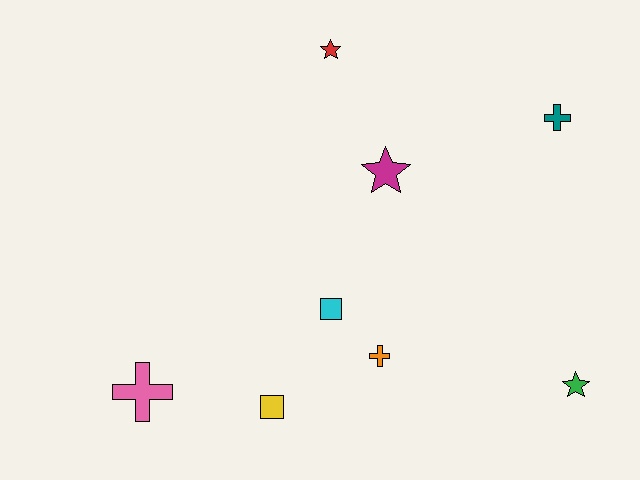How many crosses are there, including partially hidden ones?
There are 3 crosses.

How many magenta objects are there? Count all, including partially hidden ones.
There is 1 magenta object.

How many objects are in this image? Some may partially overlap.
There are 8 objects.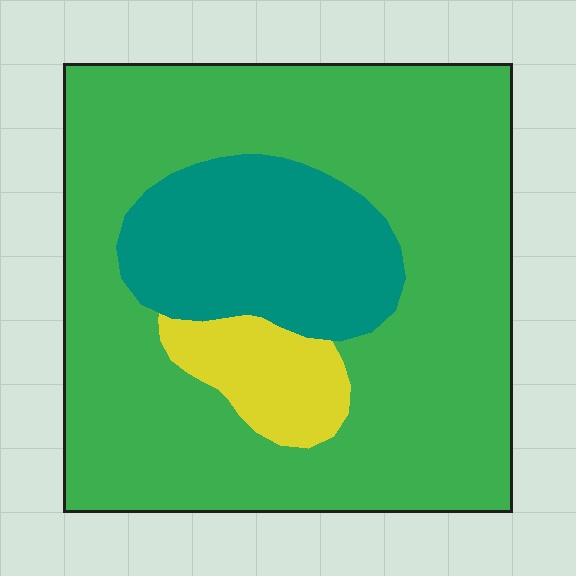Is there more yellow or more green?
Green.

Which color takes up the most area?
Green, at roughly 70%.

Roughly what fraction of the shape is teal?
Teal takes up about one fifth (1/5) of the shape.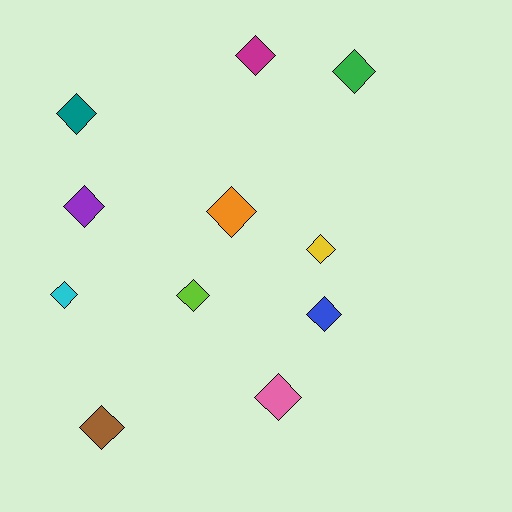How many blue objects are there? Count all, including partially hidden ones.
There is 1 blue object.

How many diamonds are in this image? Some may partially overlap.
There are 11 diamonds.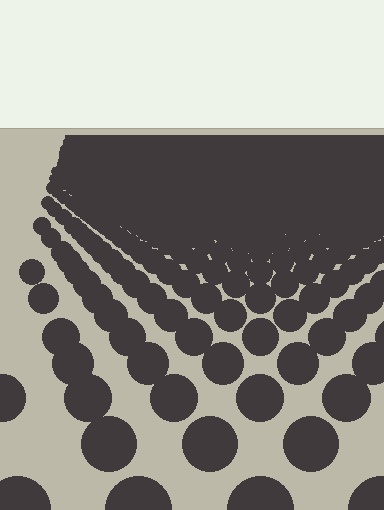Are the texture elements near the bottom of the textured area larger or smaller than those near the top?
Larger. Near the bottom, elements are closer to the viewer and appear at a bigger on-screen size.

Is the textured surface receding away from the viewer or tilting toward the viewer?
The surface is receding away from the viewer. Texture elements get smaller and denser toward the top.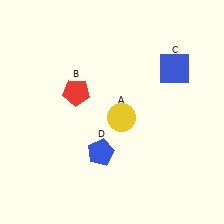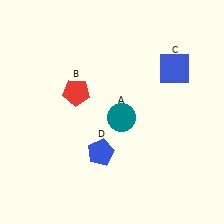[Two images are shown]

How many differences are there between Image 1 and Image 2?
There is 1 difference between the two images.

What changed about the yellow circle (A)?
In Image 1, A is yellow. In Image 2, it changed to teal.